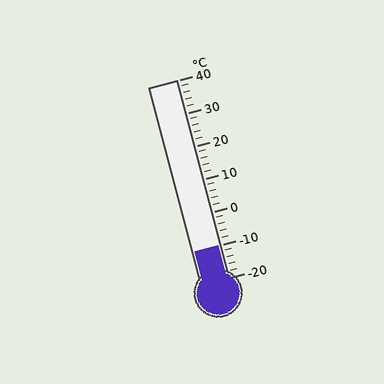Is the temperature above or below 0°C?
The temperature is below 0°C.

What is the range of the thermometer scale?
The thermometer scale ranges from -20°C to 40°C.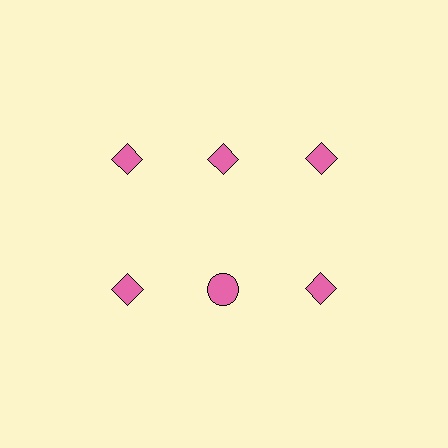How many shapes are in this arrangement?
There are 6 shapes arranged in a grid pattern.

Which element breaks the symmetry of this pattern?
The pink circle in the second row, second from left column breaks the symmetry. All other shapes are pink diamonds.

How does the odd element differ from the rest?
It has a different shape: circle instead of diamond.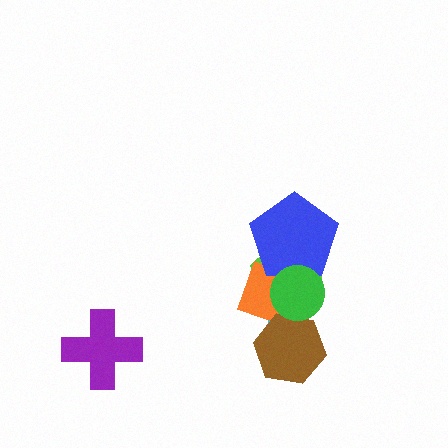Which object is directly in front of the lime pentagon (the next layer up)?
The orange square is directly in front of the lime pentagon.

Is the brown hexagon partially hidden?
Yes, it is partially covered by another shape.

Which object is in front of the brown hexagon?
The green circle is in front of the brown hexagon.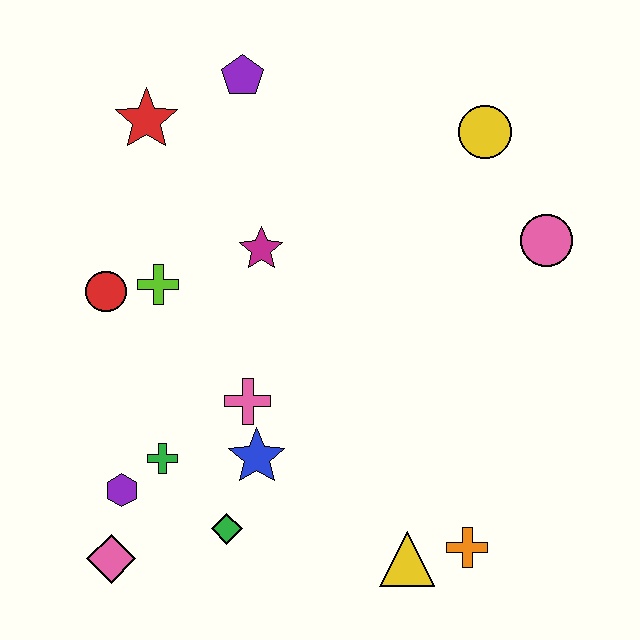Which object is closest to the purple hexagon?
The green cross is closest to the purple hexagon.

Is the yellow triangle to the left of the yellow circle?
Yes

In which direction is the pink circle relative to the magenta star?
The pink circle is to the right of the magenta star.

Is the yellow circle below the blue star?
No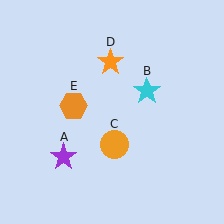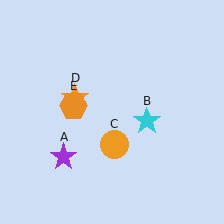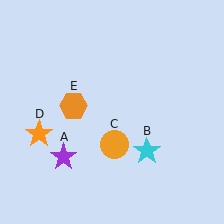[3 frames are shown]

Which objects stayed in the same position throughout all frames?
Purple star (object A) and orange circle (object C) and orange hexagon (object E) remained stationary.